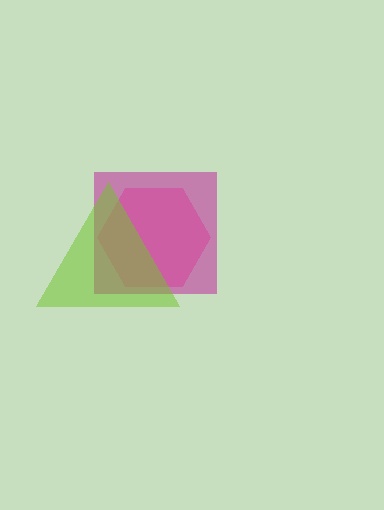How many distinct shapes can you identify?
There are 3 distinct shapes: a pink hexagon, a magenta square, a lime triangle.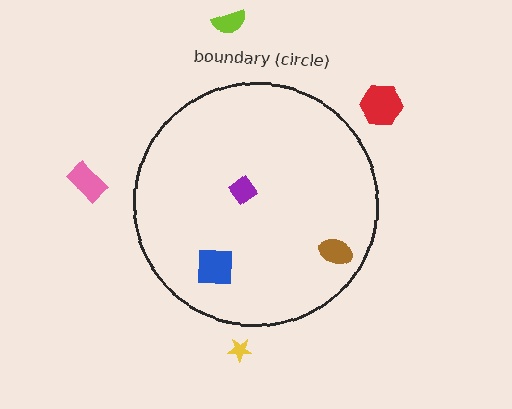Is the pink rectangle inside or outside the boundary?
Outside.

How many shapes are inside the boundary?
3 inside, 4 outside.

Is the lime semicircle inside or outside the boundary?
Outside.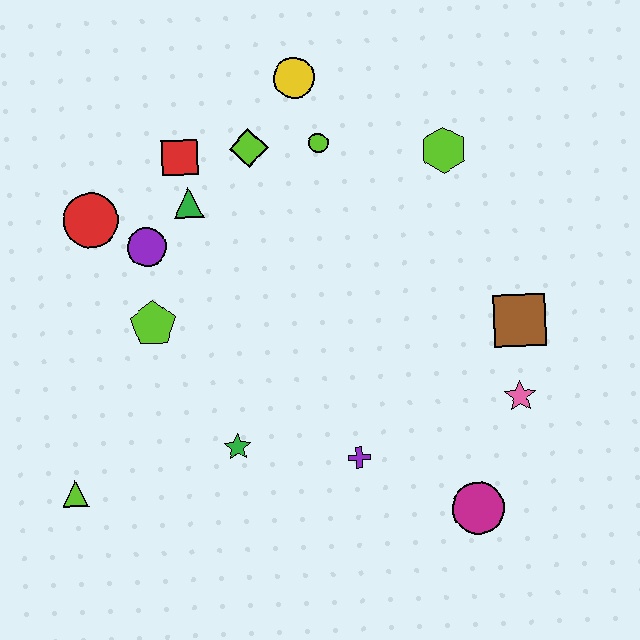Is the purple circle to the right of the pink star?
No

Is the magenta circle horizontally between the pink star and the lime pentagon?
Yes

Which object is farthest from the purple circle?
The magenta circle is farthest from the purple circle.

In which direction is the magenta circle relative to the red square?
The magenta circle is below the red square.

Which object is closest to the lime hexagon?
The lime circle is closest to the lime hexagon.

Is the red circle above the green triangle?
No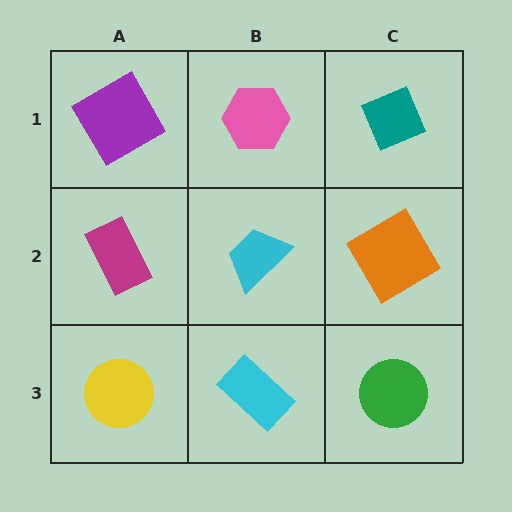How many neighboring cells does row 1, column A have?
2.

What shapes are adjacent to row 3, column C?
An orange diamond (row 2, column C), a cyan rectangle (row 3, column B).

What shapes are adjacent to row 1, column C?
An orange diamond (row 2, column C), a pink hexagon (row 1, column B).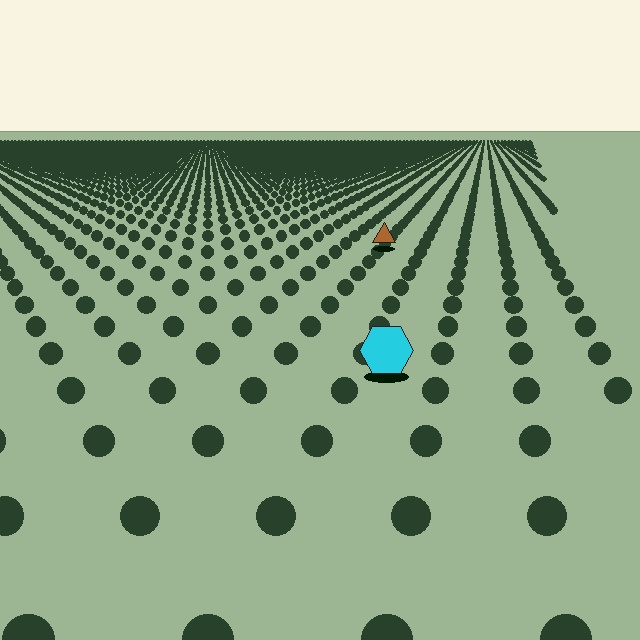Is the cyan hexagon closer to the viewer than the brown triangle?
Yes. The cyan hexagon is closer — you can tell from the texture gradient: the ground texture is coarser near it.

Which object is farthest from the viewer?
The brown triangle is farthest from the viewer. It appears smaller and the ground texture around it is denser.